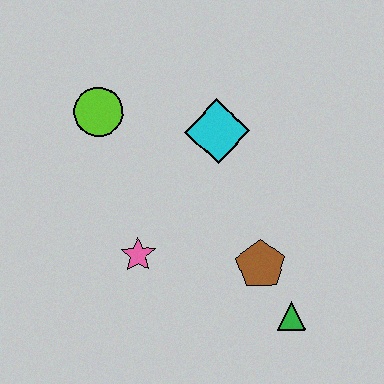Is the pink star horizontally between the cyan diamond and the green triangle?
No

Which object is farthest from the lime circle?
The green triangle is farthest from the lime circle.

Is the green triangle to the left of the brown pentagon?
No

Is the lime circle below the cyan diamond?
No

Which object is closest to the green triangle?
The brown pentagon is closest to the green triangle.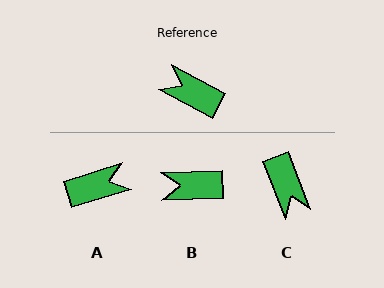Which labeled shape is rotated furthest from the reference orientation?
C, about 140 degrees away.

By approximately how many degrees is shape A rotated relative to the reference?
Approximately 135 degrees clockwise.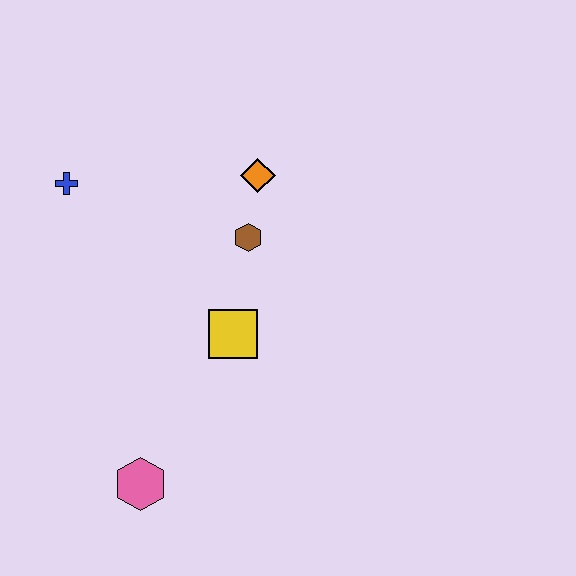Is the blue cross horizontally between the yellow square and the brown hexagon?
No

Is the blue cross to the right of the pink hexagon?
No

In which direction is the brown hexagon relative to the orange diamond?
The brown hexagon is below the orange diamond.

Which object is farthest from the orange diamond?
The pink hexagon is farthest from the orange diamond.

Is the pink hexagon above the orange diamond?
No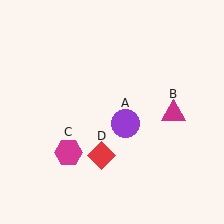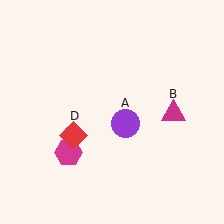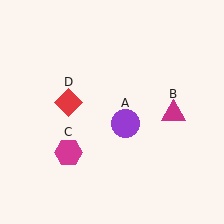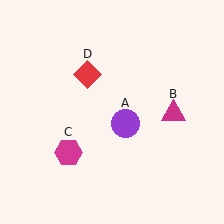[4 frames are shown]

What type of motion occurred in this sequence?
The red diamond (object D) rotated clockwise around the center of the scene.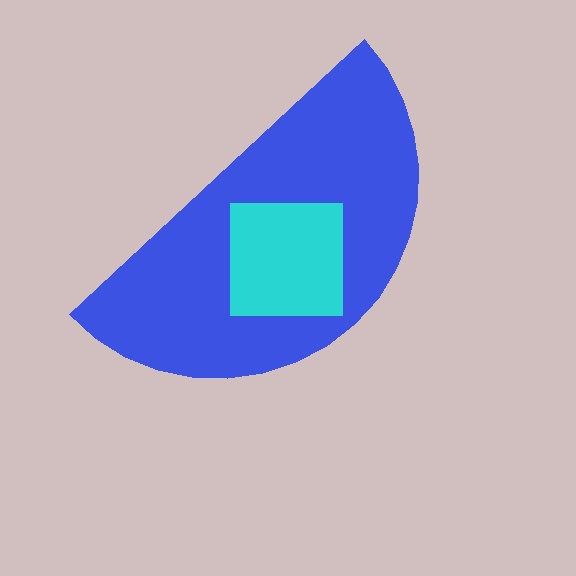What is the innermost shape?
The cyan square.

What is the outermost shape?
The blue semicircle.